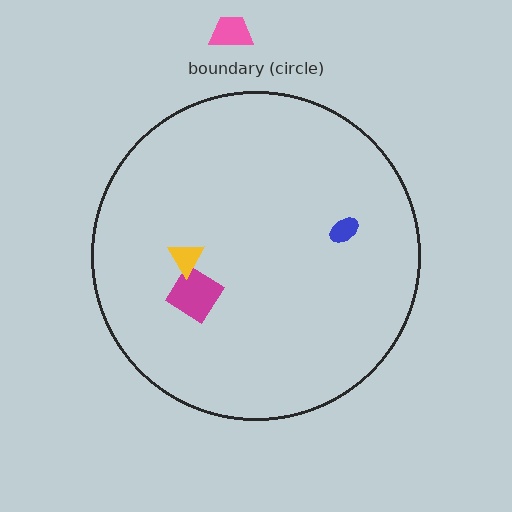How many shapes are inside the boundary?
3 inside, 1 outside.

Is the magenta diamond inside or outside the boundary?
Inside.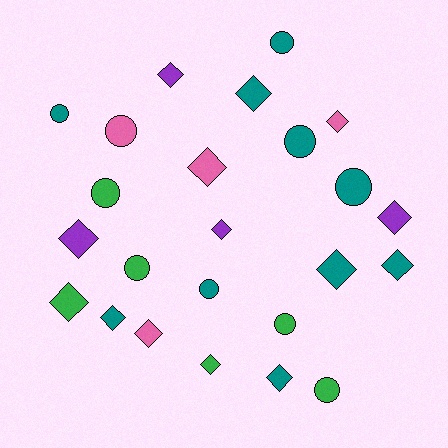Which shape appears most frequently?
Diamond, with 14 objects.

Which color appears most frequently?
Teal, with 10 objects.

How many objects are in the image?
There are 24 objects.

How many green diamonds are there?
There are 2 green diamonds.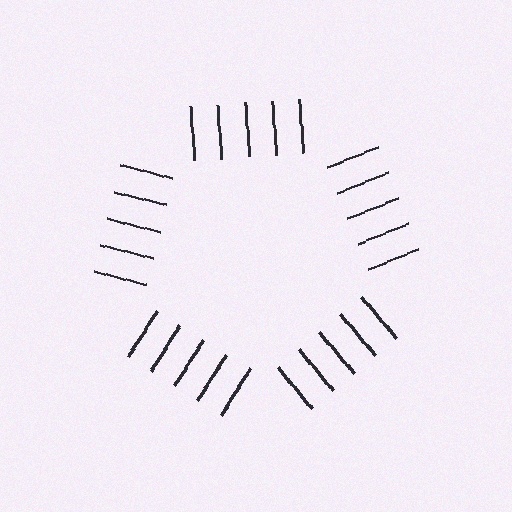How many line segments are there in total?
25 — 5 along each of the 5 edges.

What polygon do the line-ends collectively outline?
An illusory pentagon — the line segments terminate on its edges but no continuous stroke is drawn.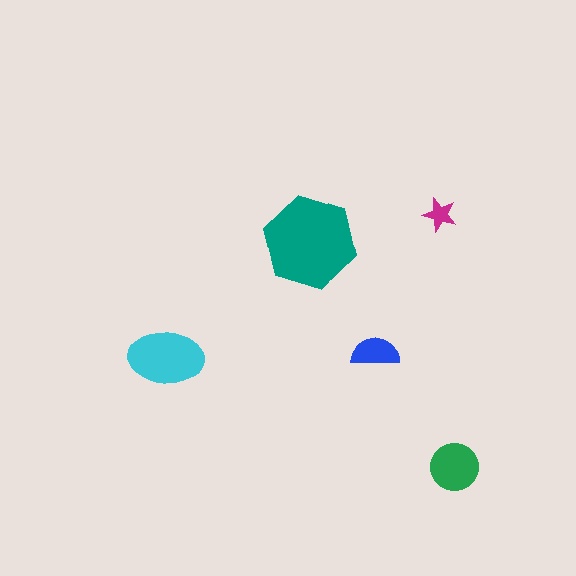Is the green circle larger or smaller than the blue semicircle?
Larger.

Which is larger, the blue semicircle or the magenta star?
The blue semicircle.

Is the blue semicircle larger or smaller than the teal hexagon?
Smaller.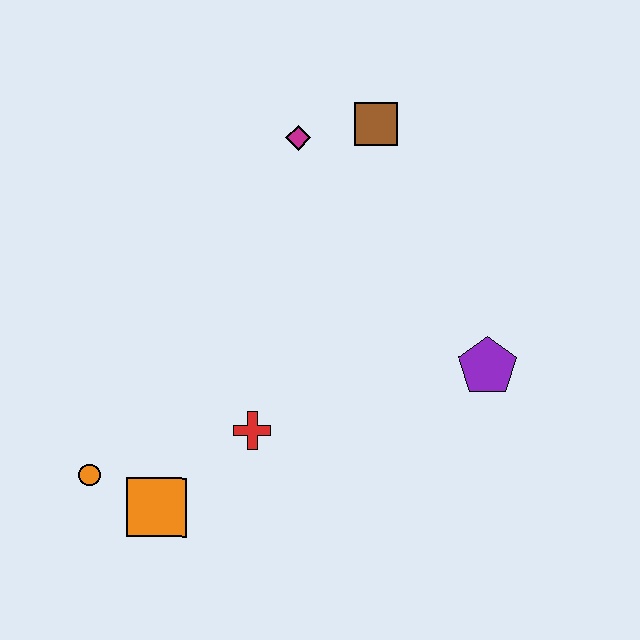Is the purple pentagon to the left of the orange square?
No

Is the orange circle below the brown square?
Yes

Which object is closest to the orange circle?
The orange square is closest to the orange circle.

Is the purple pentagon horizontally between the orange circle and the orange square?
No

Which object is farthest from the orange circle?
The brown square is farthest from the orange circle.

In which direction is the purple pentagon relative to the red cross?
The purple pentagon is to the right of the red cross.